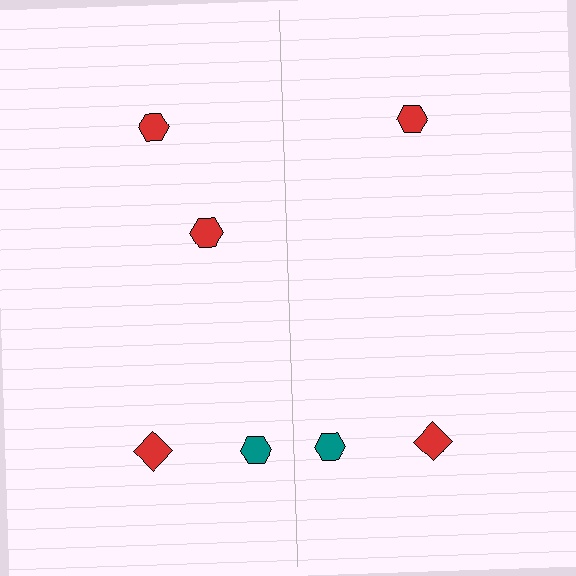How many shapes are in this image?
There are 7 shapes in this image.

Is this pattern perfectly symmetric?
No, the pattern is not perfectly symmetric. A red hexagon is missing from the right side.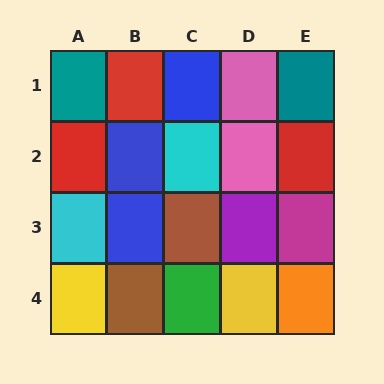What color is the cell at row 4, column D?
Yellow.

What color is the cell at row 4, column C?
Green.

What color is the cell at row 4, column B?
Brown.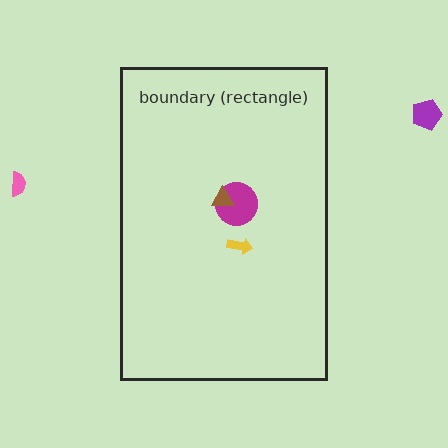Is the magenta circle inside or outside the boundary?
Inside.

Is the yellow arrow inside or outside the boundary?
Inside.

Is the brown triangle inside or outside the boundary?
Inside.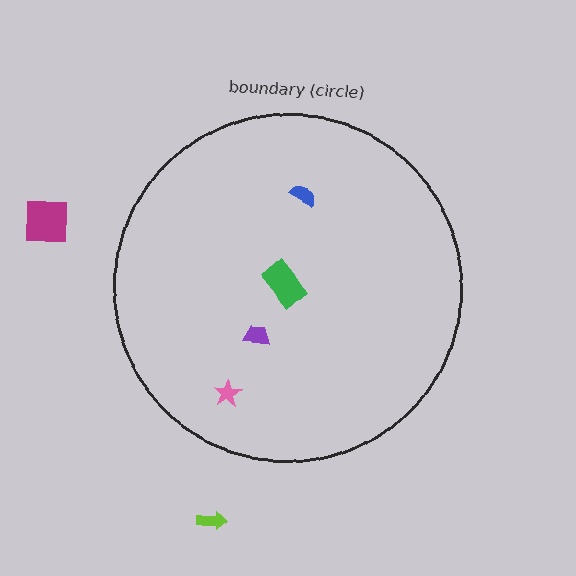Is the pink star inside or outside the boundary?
Inside.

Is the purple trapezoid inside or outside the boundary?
Inside.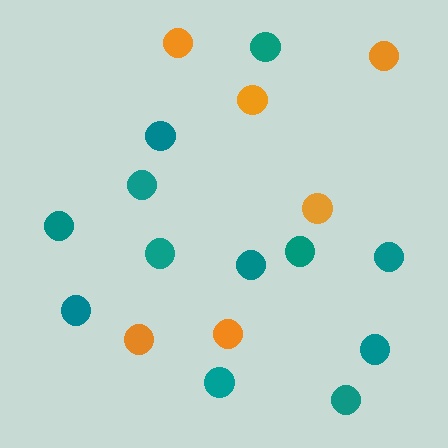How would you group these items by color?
There are 2 groups: one group of teal circles (12) and one group of orange circles (6).